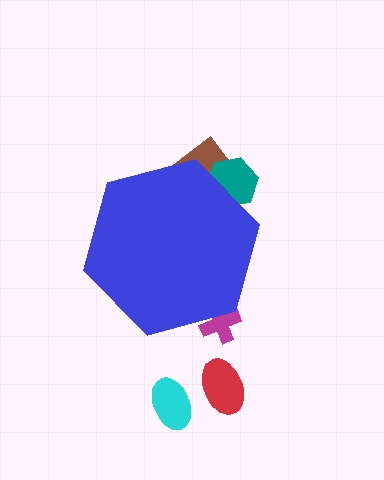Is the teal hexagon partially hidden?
Yes, the teal hexagon is partially hidden behind the blue hexagon.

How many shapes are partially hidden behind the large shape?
3 shapes are partially hidden.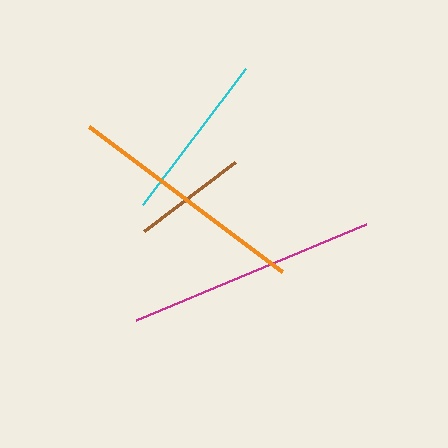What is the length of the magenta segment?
The magenta segment is approximately 249 pixels long.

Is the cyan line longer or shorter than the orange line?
The orange line is longer than the cyan line.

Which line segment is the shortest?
The brown line is the shortest at approximately 114 pixels.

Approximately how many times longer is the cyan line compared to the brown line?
The cyan line is approximately 1.5 times the length of the brown line.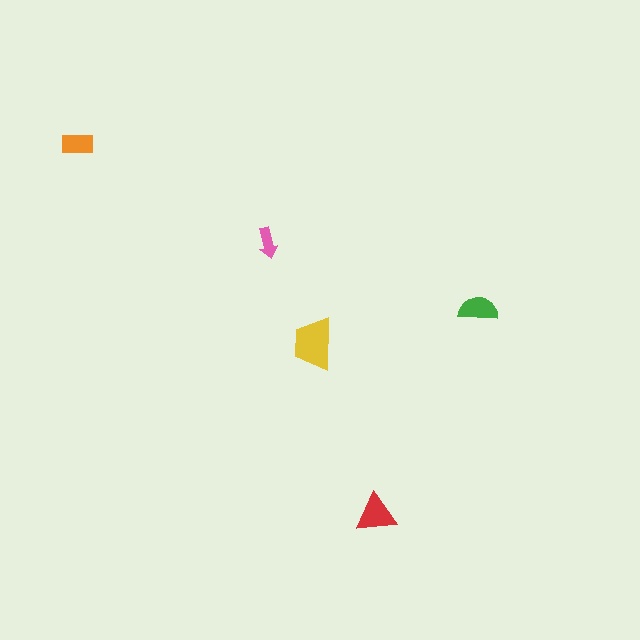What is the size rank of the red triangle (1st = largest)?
2nd.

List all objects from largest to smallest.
The yellow trapezoid, the red triangle, the green semicircle, the orange rectangle, the pink arrow.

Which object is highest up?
The orange rectangle is topmost.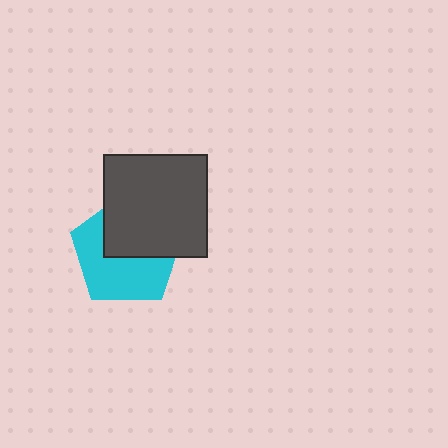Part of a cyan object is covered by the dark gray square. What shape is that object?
It is a pentagon.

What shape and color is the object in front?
The object in front is a dark gray square.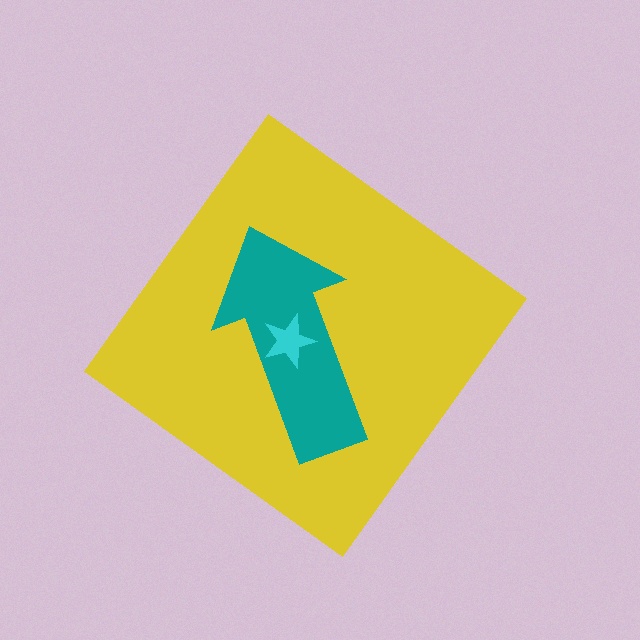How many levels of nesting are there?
3.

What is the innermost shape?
The cyan star.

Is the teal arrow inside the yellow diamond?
Yes.